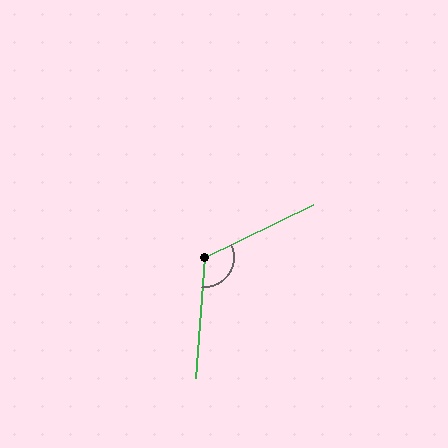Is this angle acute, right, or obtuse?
It is obtuse.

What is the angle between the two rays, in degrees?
Approximately 120 degrees.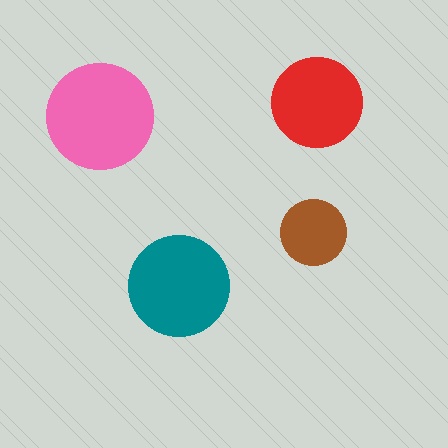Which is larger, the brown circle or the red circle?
The red one.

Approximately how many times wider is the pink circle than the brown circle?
About 1.5 times wider.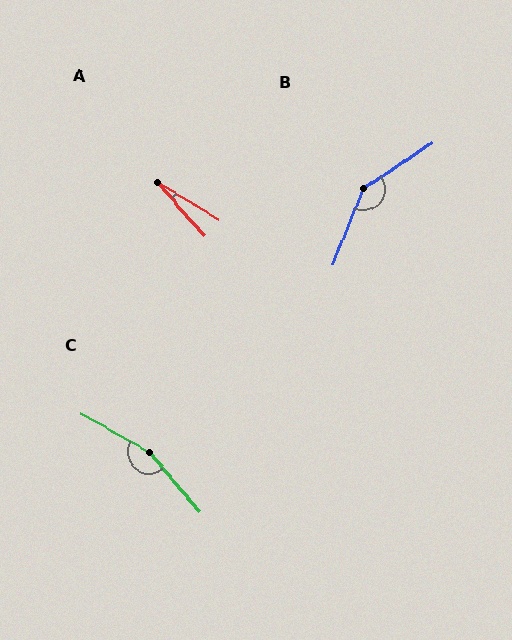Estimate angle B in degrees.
Approximately 146 degrees.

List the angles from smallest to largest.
A (17°), B (146°), C (160°).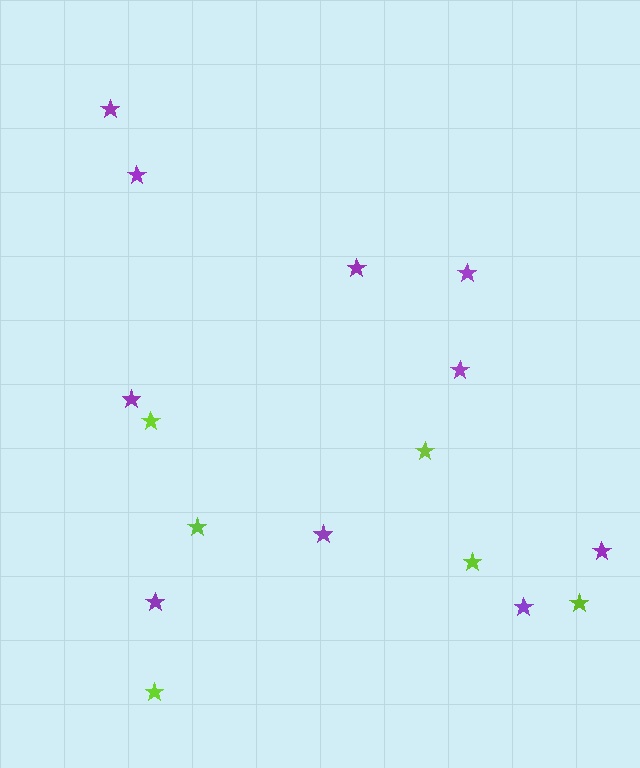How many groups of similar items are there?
There are 2 groups: one group of purple stars (10) and one group of lime stars (6).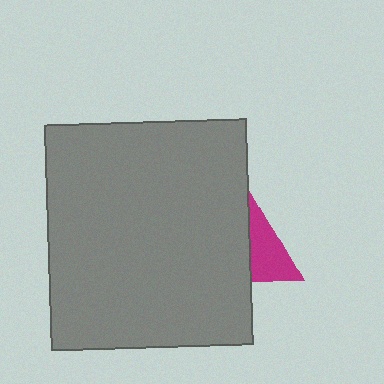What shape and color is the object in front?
The object in front is a gray rectangle.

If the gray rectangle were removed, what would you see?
You would see the complete magenta triangle.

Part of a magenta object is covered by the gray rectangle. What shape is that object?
It is a triangle.